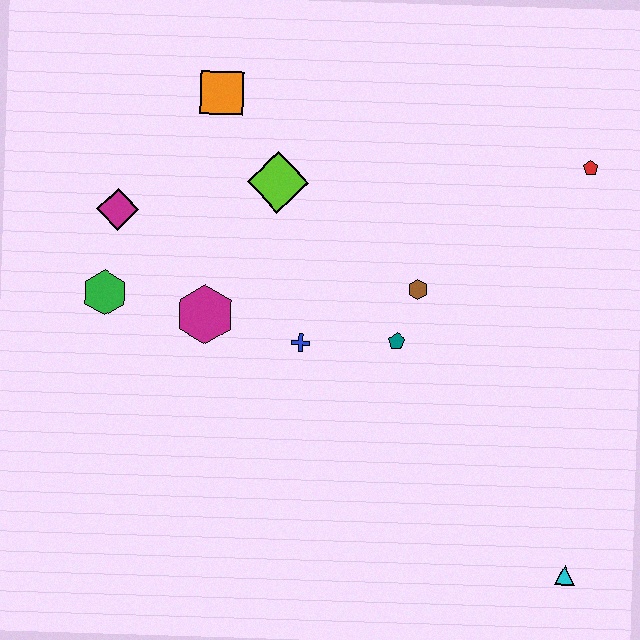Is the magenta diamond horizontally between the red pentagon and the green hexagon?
Yes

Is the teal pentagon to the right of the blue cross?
Yes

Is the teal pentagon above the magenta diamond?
No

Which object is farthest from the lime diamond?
The cyan triangle is farthest from the lime diamond.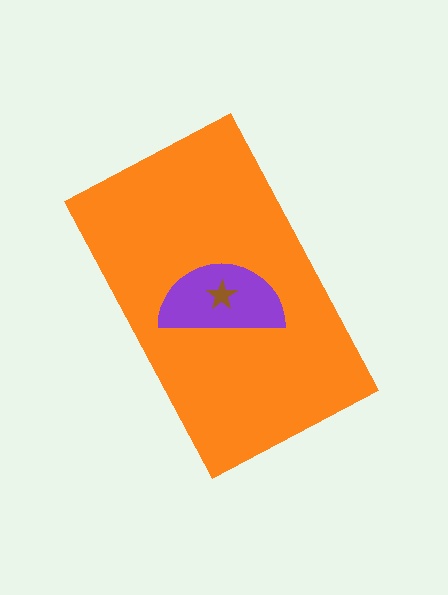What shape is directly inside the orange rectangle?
The purple semicircle.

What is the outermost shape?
The orange rectangle.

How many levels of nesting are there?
3.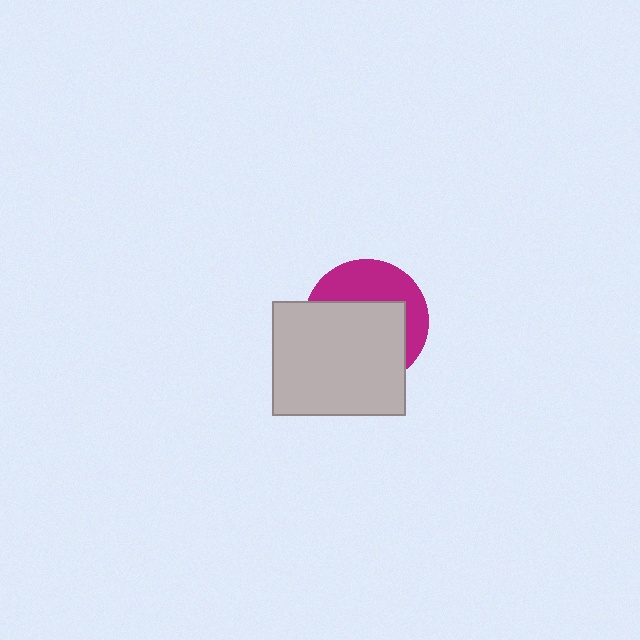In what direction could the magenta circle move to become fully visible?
The magenta circle could move up. That would shift it out from behind the light gray rectangle entirely.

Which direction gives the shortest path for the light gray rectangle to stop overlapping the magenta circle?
Moving down gives the shortest separation.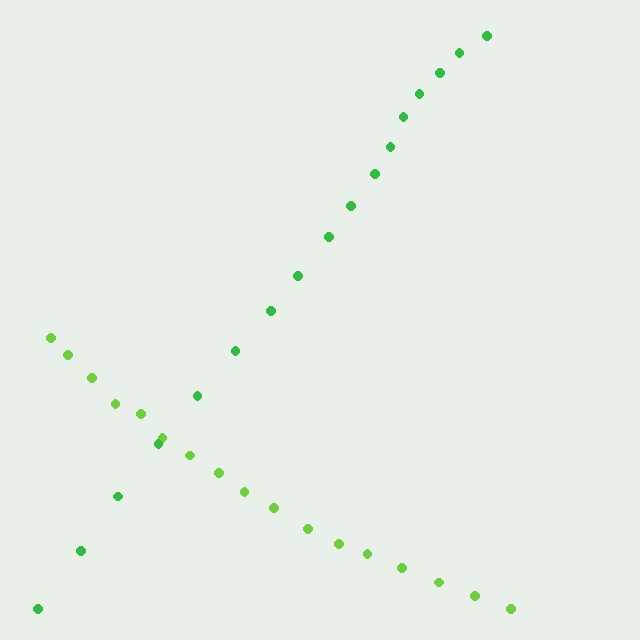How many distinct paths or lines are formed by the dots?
There are 2 distinct paths.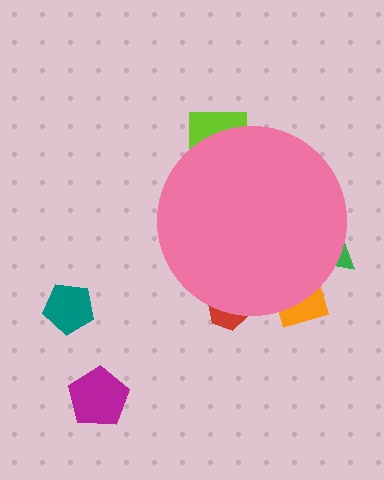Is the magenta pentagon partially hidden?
No, the magenta pentagon is fully visible.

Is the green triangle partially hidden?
Yes, the green triangle is partially hidden behind the pink circle.